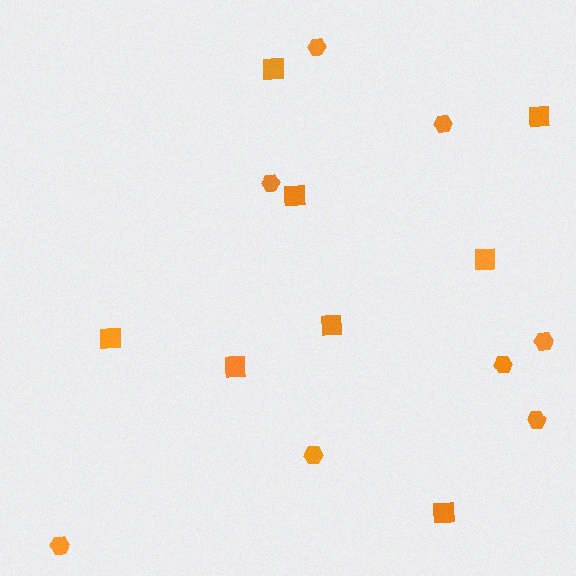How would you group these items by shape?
There are 2 groups: one group of hexagons (8) and one group of squares (8).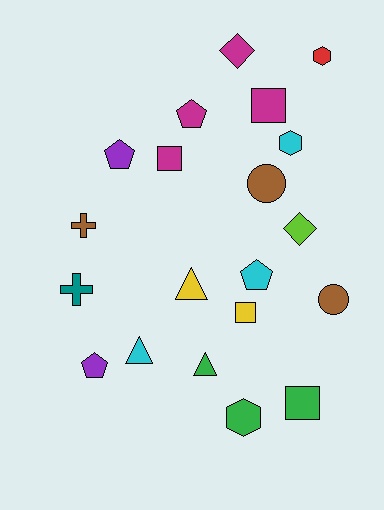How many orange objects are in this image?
There are no orange objects.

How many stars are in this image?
There are no stars.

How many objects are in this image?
There are 20 objects.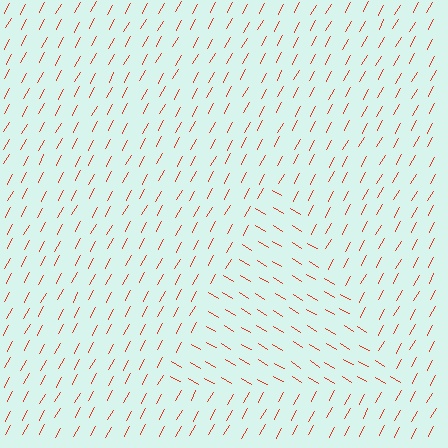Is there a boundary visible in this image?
Yes, there is a texture boundary formed by a change in line orientation.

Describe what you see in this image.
The image is filled with small red line segments. A triangle region in the image has lines oriented differently from the surrounding lines, creating a visible texture boundary.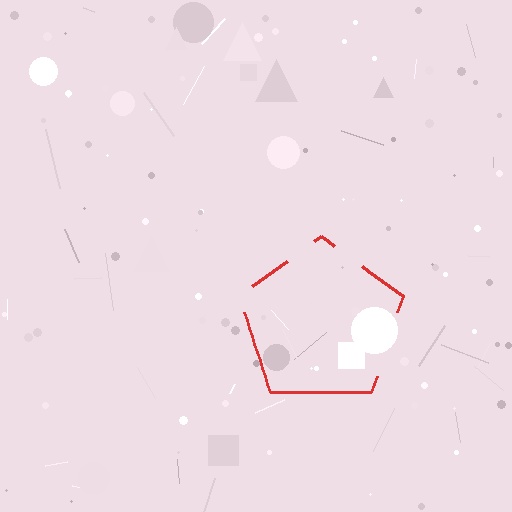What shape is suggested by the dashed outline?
The dashed outline suggests a pentagon.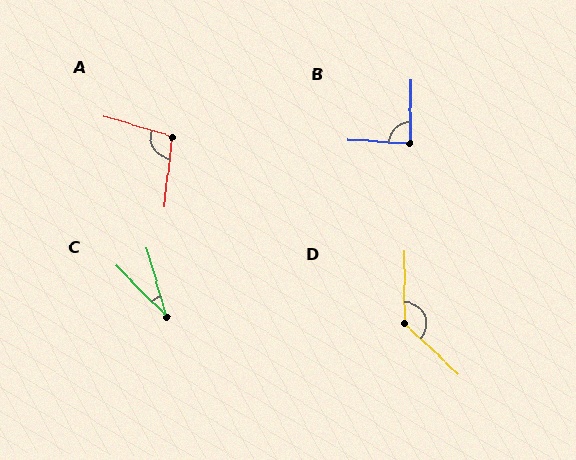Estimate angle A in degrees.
Approximately 100 degrees.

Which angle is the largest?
D, at approximately 133 degrees.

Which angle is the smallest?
C, at approximately 29 degrees.